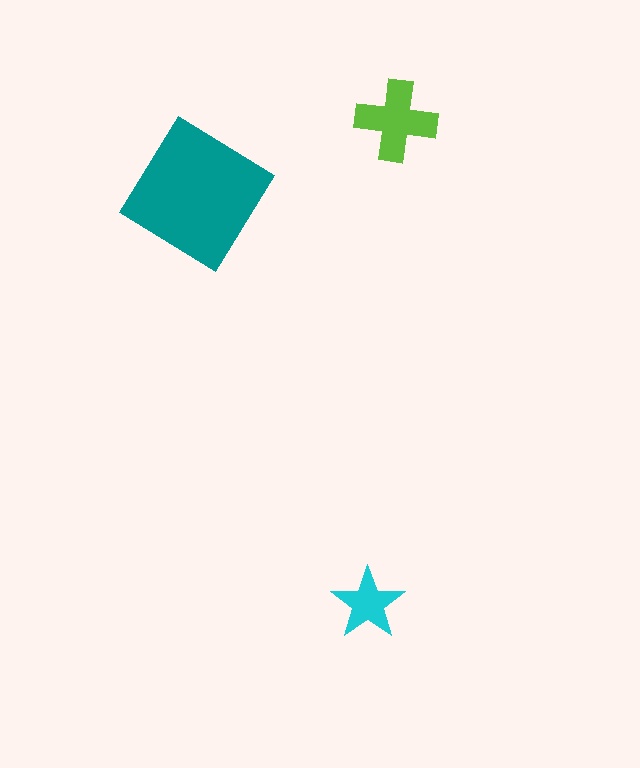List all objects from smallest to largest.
The cyan star, the lime cross, the teal diamond.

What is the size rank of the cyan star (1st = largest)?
3rd.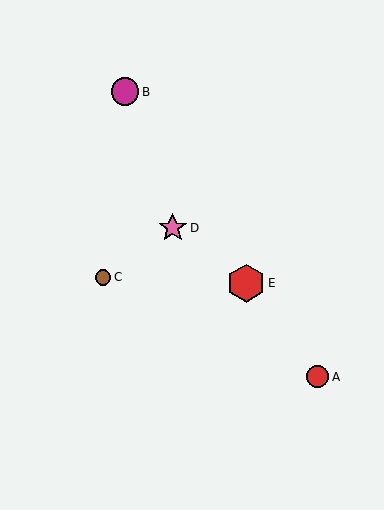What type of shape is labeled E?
Shape E is a red hexagon.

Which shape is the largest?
The red hexagon (labeled E) is the largest.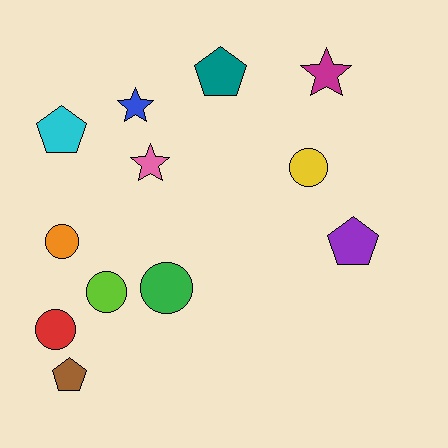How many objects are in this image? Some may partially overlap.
There are 12 objects.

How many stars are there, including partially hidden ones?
There are 3 stars.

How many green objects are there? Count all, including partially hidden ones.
There is 1 green object.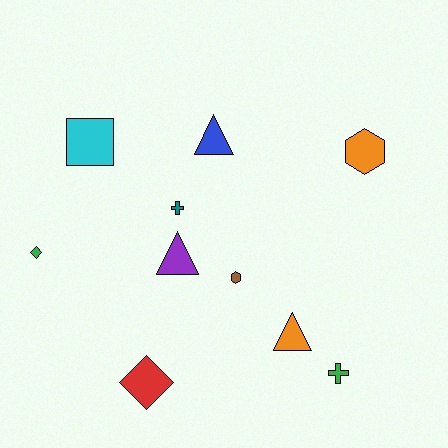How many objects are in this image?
There are 10 objects.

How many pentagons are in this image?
There are no pentagons.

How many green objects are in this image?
There are 2 green objects.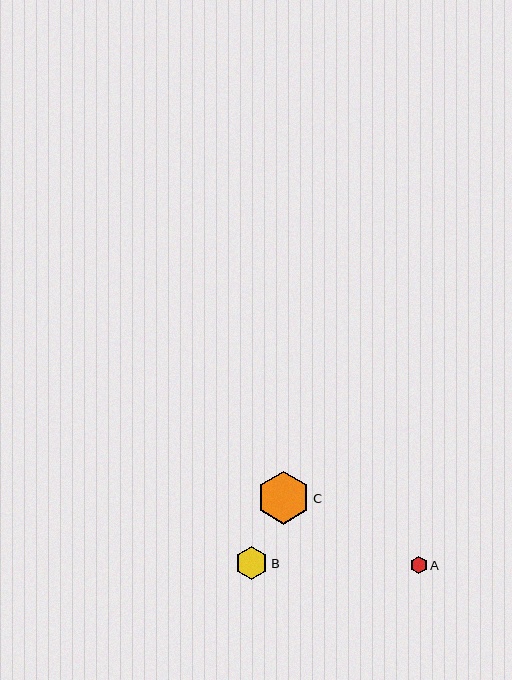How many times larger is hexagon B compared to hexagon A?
Hexagon B is approximately 1.9 times the size of hexagon A.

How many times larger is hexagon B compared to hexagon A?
Hexagon B is approximately 1.9 times the size of hexagon A.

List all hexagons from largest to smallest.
From largest to smallest: C, B, A.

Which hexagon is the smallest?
Hexagon A is the smallest with a size of approximately 17 pixels.